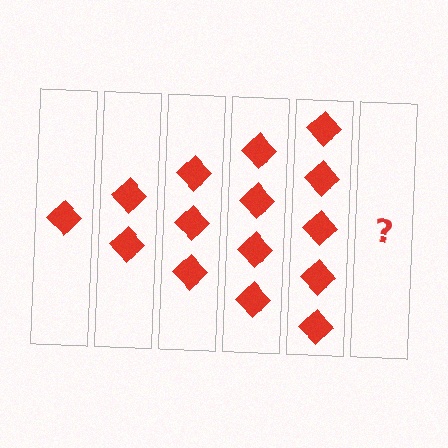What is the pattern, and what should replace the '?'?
The pattern is that each step adds one more diamond. The '?' should be 6 diamonds.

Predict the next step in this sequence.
The next step is 6 diamonds.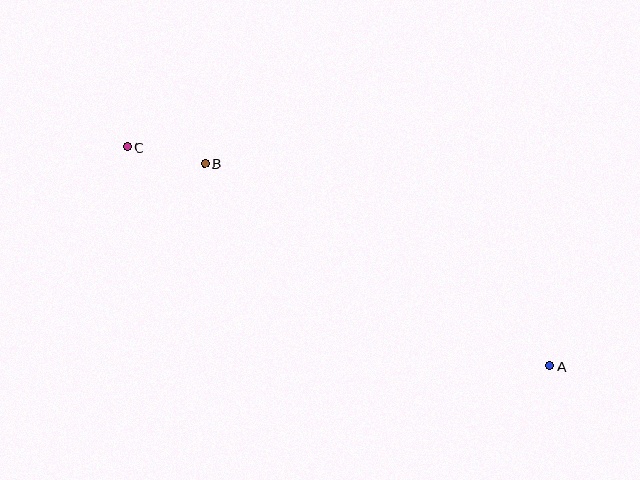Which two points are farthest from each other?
Points A and C are farthest from each other.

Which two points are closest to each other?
Points B and C are closest to each other.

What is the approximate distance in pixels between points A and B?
The distance between A and B is approximately 399 pixels.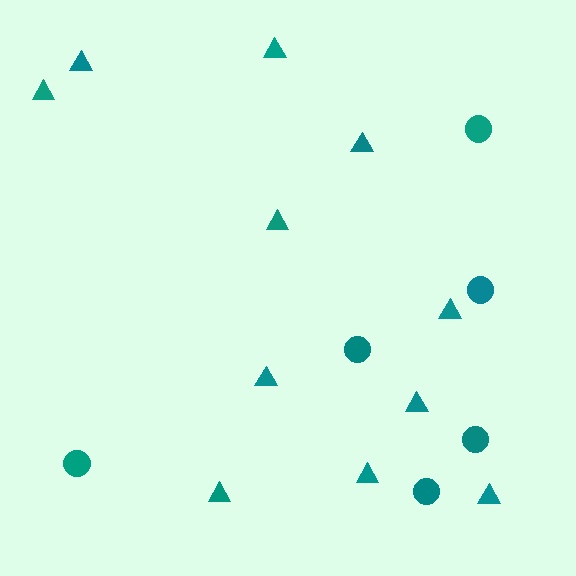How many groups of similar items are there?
There are 2 groups: one group of triangles (11) and one group of circles (6).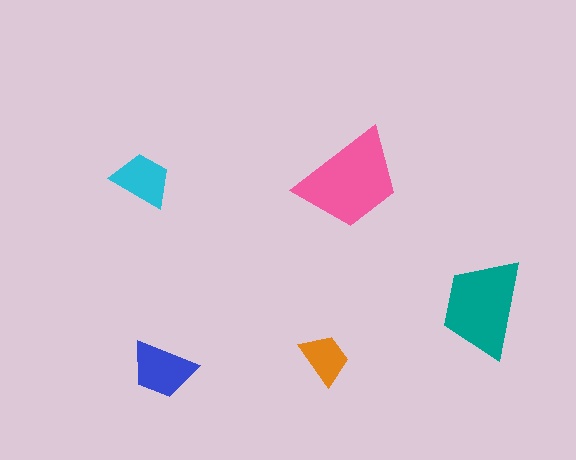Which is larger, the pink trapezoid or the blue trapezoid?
The pink one.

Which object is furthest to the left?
The cyan trapezoid is leftmost.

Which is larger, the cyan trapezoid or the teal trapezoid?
The teal one.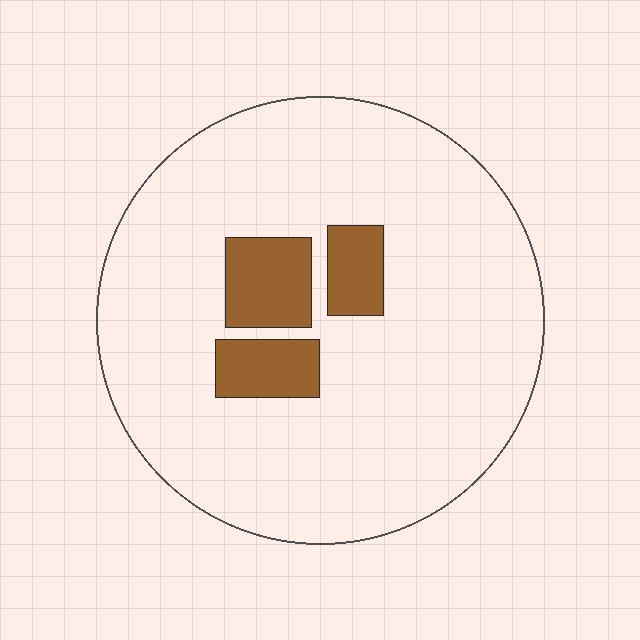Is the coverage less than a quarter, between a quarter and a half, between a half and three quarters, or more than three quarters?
Less than a quarter.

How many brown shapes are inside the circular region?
3.